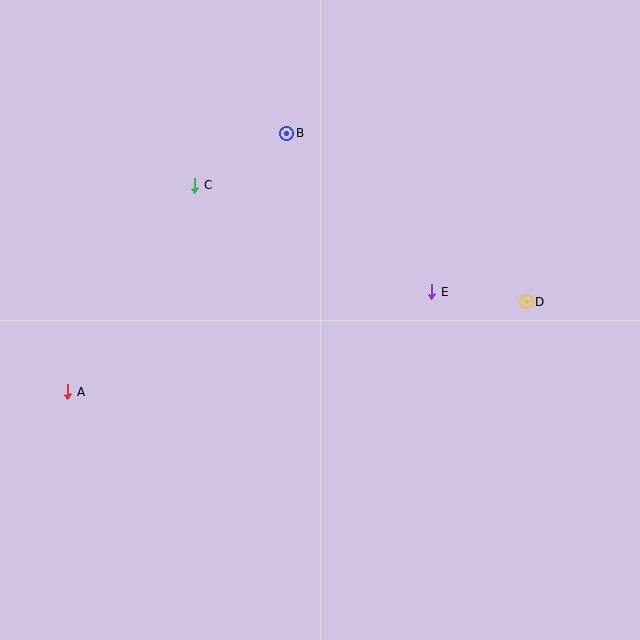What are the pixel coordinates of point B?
Point B is at (287, 133).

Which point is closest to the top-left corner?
Point C is closest to the top-left corner.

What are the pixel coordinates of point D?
Point D is at (526, 302).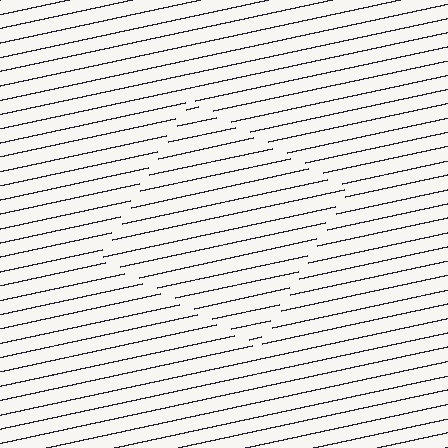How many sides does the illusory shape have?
4 sides — the line-ends trace a square.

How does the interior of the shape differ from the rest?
The interior of the shape contains the same grating, shifted by half a period — the contour is defined by the phase discontinuity where line-ends from the inner and outer gratings abut.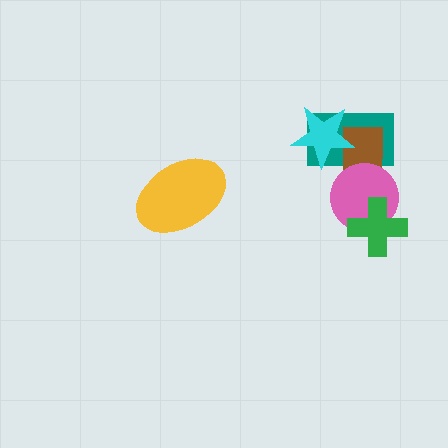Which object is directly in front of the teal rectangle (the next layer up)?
The brown rectangle is directly in front of the teal rectangle.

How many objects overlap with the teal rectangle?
3 objects overlap with the teal rectangle.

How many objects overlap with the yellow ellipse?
0 objects overlap with the yellow ellipse.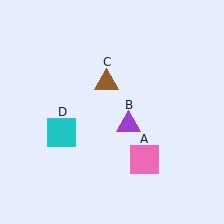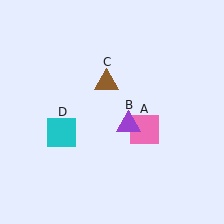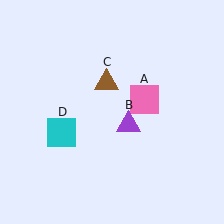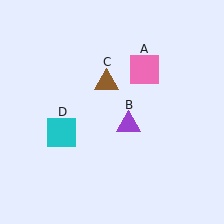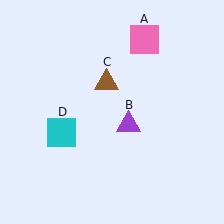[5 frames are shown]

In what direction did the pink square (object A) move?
The pink square (object A) moved up.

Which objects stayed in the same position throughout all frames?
Purple triangle (object B) and brown triangle (object C) and cyan square (object D) remained stationary.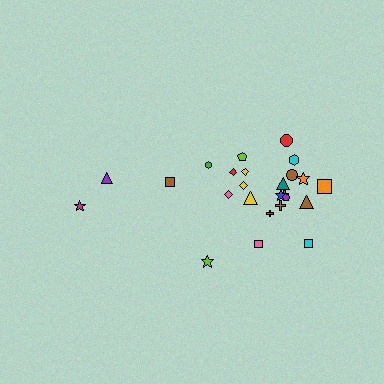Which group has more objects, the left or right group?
The right group.